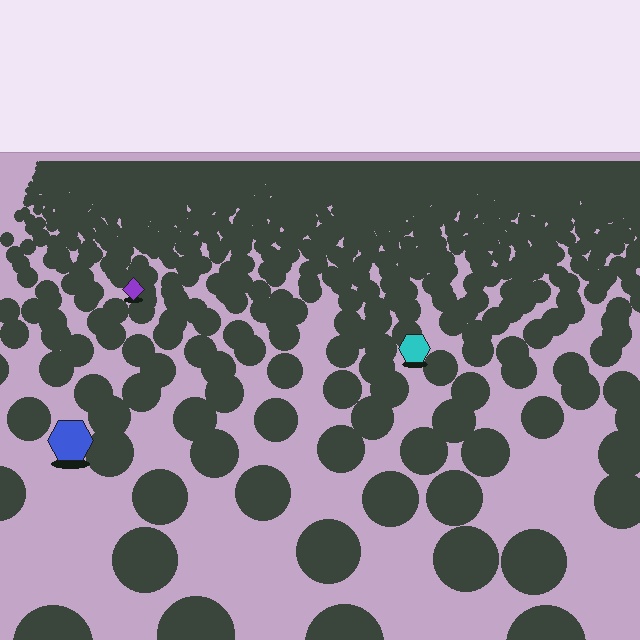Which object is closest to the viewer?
The blue hexagon is closest. The texture marks near it are larger and more spread out.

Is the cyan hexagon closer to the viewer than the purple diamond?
Yes. The cyan hexagon is closer — you can tell from the texture gradient: the ground texture is coarser near it.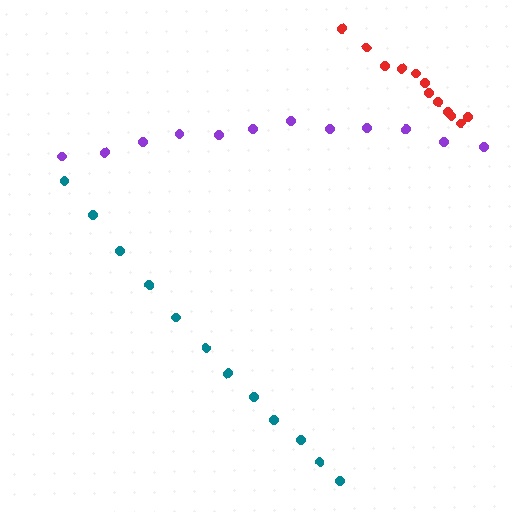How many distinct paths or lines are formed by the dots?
There are 3 distinct paths.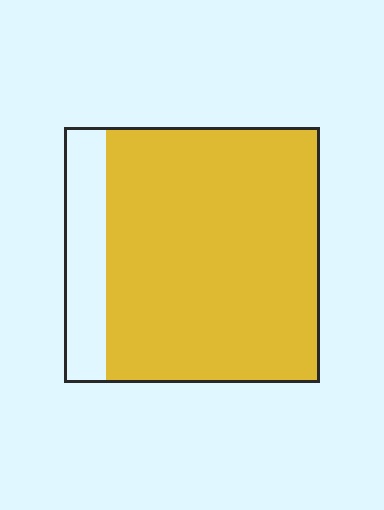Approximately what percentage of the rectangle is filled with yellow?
Approximately 85%.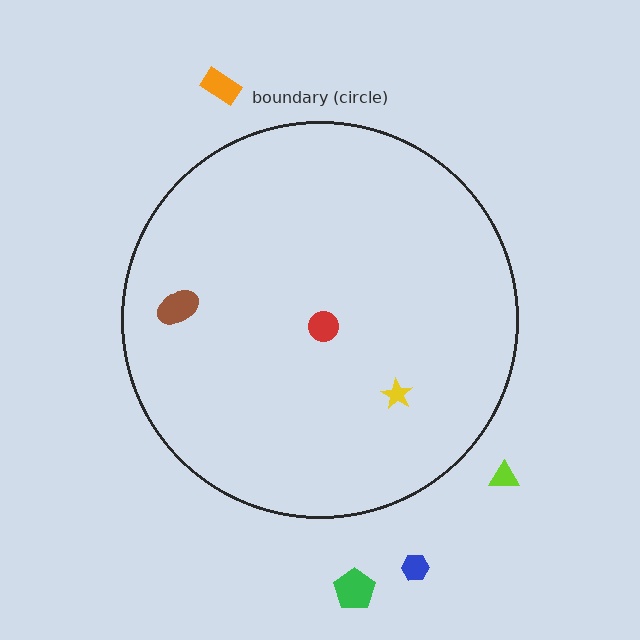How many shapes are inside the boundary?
3 inside, 4 outside.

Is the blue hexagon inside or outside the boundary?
Outside.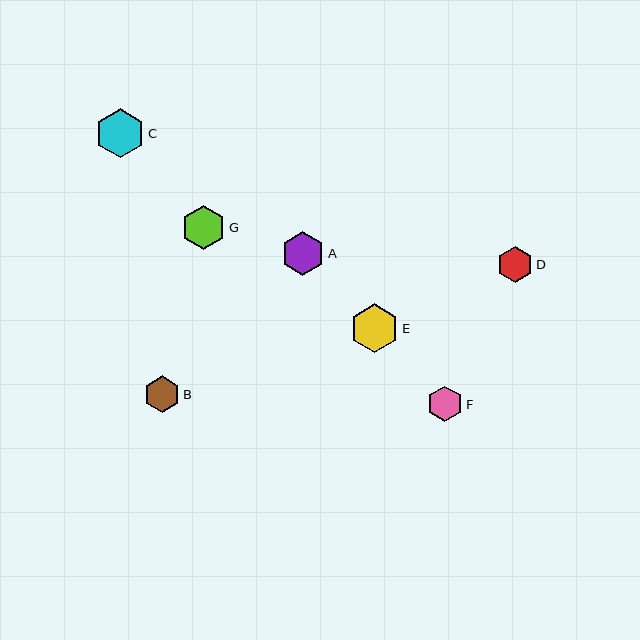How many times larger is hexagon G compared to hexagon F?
Hexagon G is approximately 1.2 times the size of hexagon F.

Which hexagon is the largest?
Hexagon C is the largest with a size of approximately 49 pixels.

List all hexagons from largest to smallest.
From largest to smallest: C, E, G, A, B, F, D.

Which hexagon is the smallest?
Hexagon D is the smallest with a size of approximately 36 pixels.